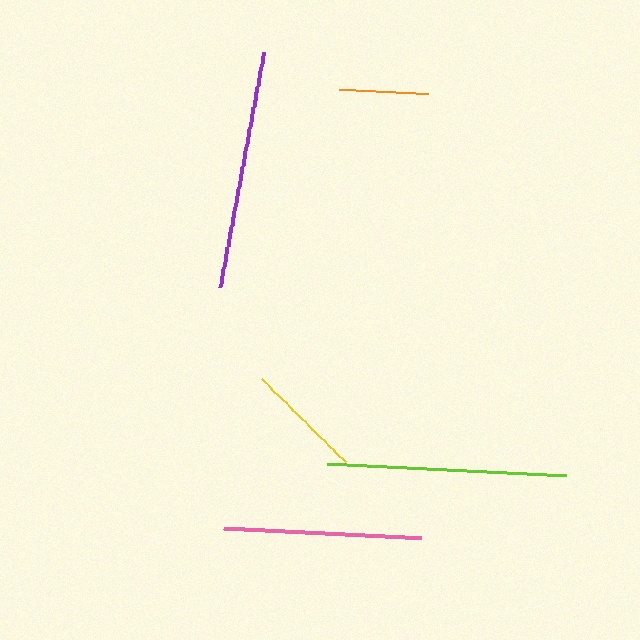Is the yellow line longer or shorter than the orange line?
The yellow line is longer than the orange line.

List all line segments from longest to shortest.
From longest to shortest: lime, purple, pink, yellow, orange.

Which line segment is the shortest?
The orange line is the shortest at approximately 89 pixels.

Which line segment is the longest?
The lime line is the longest at approximately 239 pixels.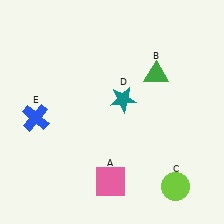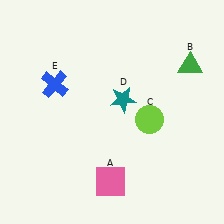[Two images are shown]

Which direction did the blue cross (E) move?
The blue cross (E) moved up.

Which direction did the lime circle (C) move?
The lime circle (C) moved up.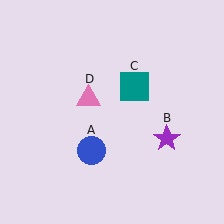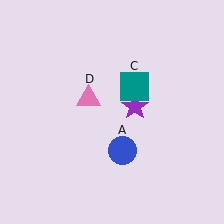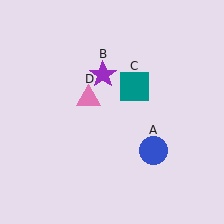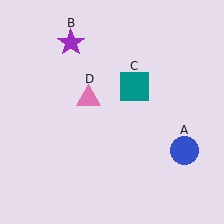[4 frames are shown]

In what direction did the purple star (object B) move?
The purple star (object B) moved up and to the left.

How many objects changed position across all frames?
2 objects changed position: blue circle (object A), purple star (object B).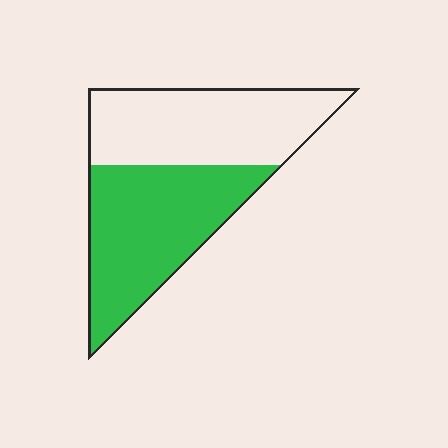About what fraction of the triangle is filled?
About one half (1/2).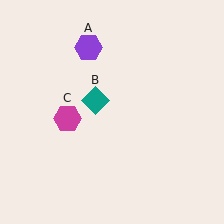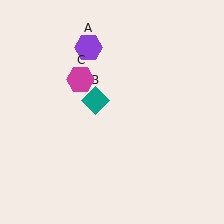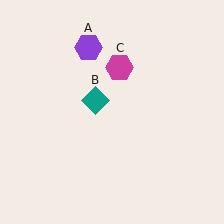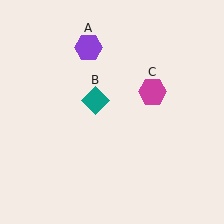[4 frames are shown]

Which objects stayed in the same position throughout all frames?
Purple hexagon (object A) and teal diamond (object B) remained stationary.